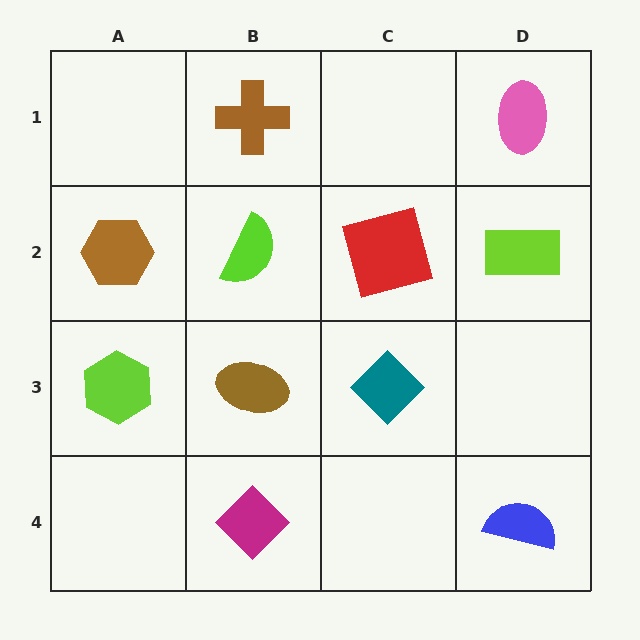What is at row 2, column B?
A lime semicircle.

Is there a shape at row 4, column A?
No, that cell is empty.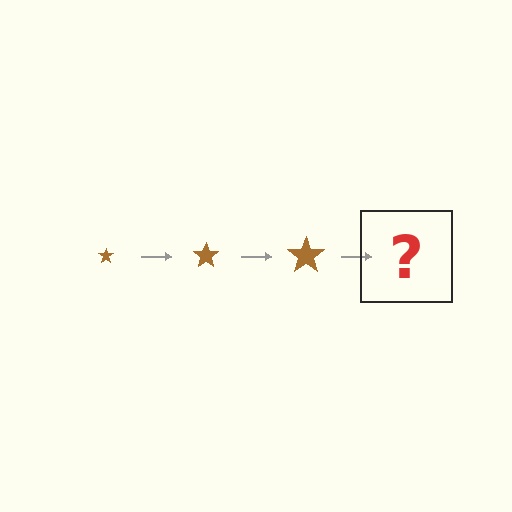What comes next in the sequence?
The next element should be a brown star, larger than the previous one.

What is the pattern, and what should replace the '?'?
The pattern is that the star gets progressively larger each step. The '?' should be a brown star, larger than the previous one.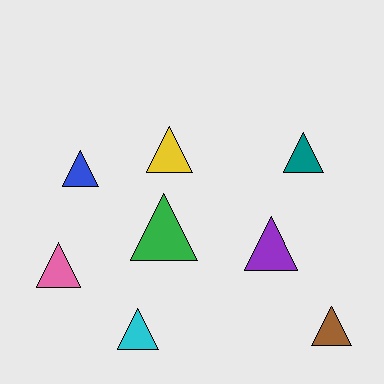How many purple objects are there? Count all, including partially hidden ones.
There is 1 purple object.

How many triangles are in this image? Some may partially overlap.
There are 8 triangles.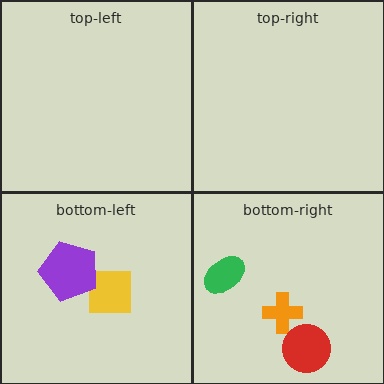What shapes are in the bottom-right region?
The orange cross, the red circle, the green ellipse.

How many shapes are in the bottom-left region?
2.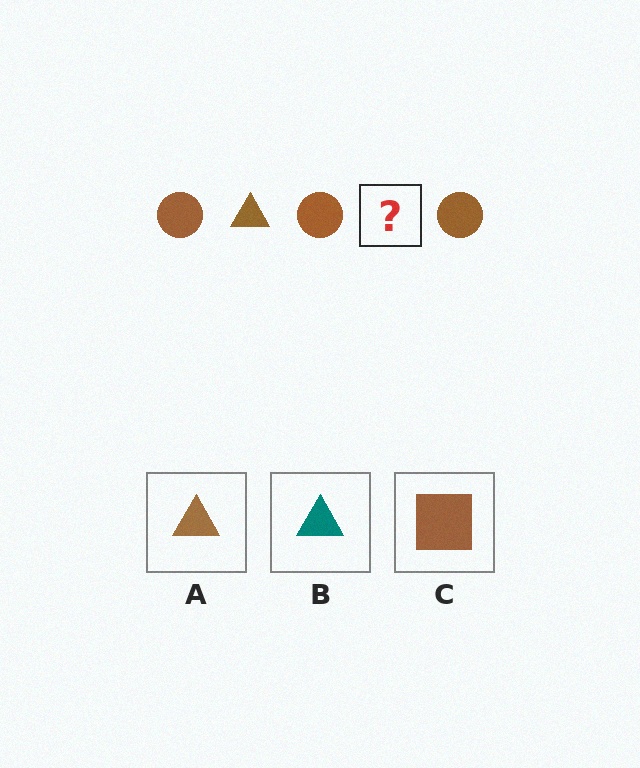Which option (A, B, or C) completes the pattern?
A.